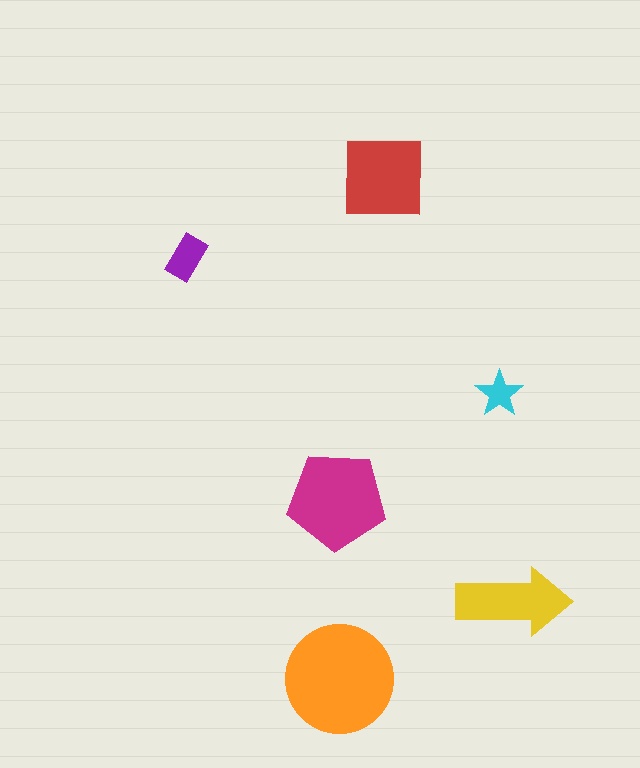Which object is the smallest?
The cyan star.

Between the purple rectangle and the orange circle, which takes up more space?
The orange circle.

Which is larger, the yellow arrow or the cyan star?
The yellow arrow.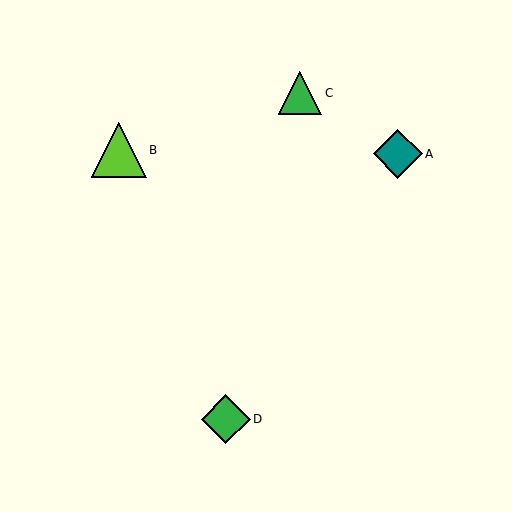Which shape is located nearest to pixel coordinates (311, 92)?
The green triangle (labeled C) at (300, 93) is nearest to that location.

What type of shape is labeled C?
Shape C is a green triangle.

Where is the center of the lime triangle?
The center of the lime triangle is at (119, 150).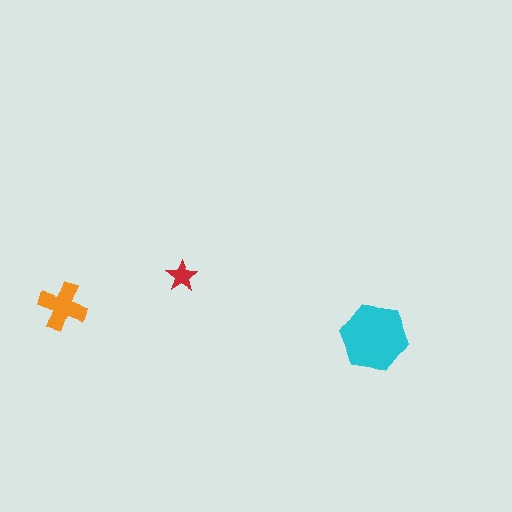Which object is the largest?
The cyan hexagon.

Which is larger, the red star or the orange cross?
The orange cross.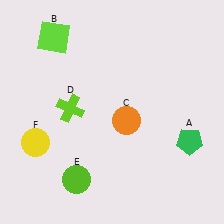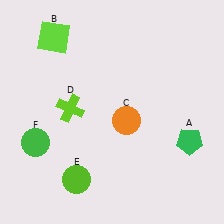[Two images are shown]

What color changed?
The circle (F) changed from yellow in Image 1 to green in Image 2.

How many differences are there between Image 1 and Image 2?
There is 1 difference between the two images.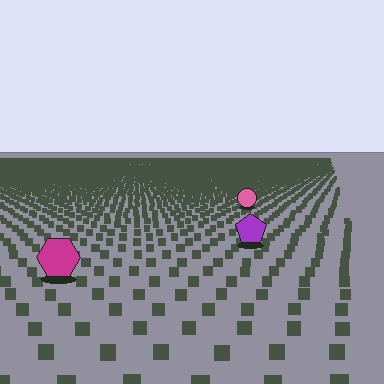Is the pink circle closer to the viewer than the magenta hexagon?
No. The magenta hexagon is closer — you can tell from the texture gradient: the ground texture is coarser near it.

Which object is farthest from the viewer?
The pink circle is farthest from the viewer. It appears smaller and the ground texture around it is denser.